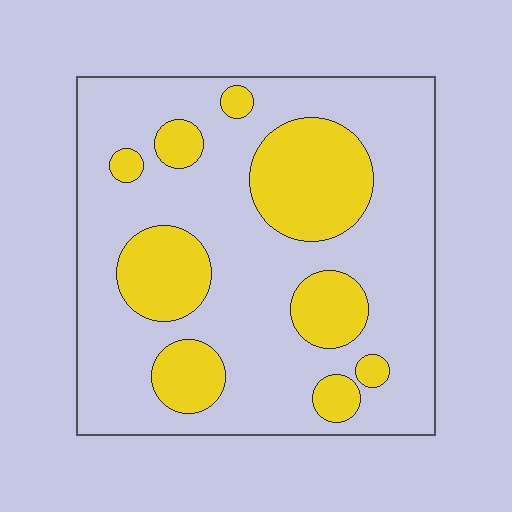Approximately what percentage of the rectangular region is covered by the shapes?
Approximately 25%.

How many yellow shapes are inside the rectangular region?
9.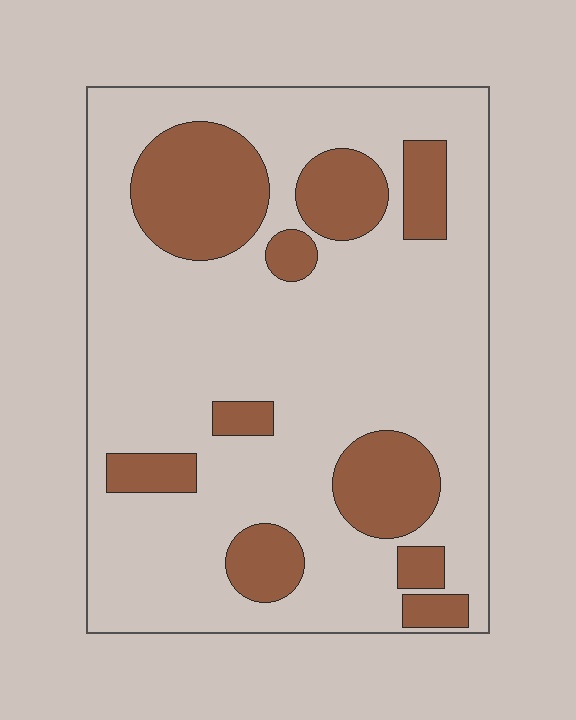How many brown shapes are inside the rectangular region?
10.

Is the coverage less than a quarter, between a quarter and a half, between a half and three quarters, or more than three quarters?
Less than a quarter.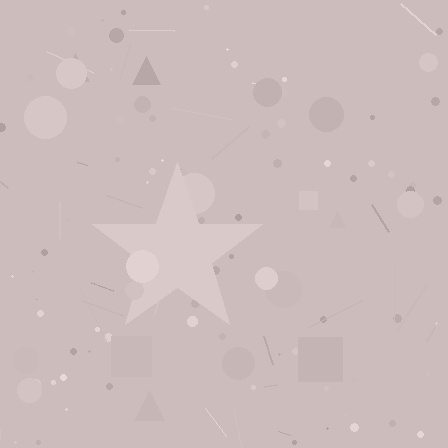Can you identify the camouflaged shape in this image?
The camouflaged shape is a star.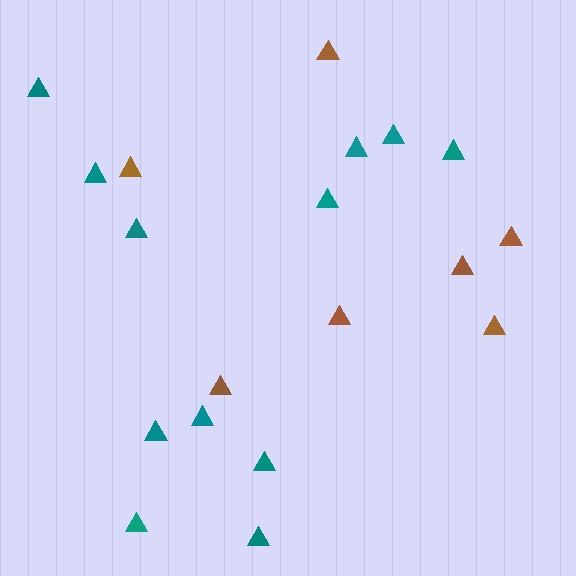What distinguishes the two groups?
There are 2 groups: one group of brown triangles (7) and one group of teal triangles (12).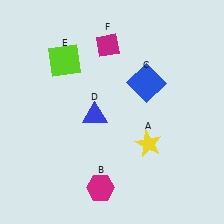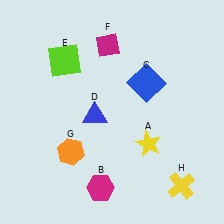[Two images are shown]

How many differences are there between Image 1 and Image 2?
There are 2 differences between the two images.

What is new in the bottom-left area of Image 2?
An orange hexagon (G) was added in the bottom-left area of Image 2.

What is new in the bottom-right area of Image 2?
A yellow cross (H) was added in the bottom-right area of Image 2.